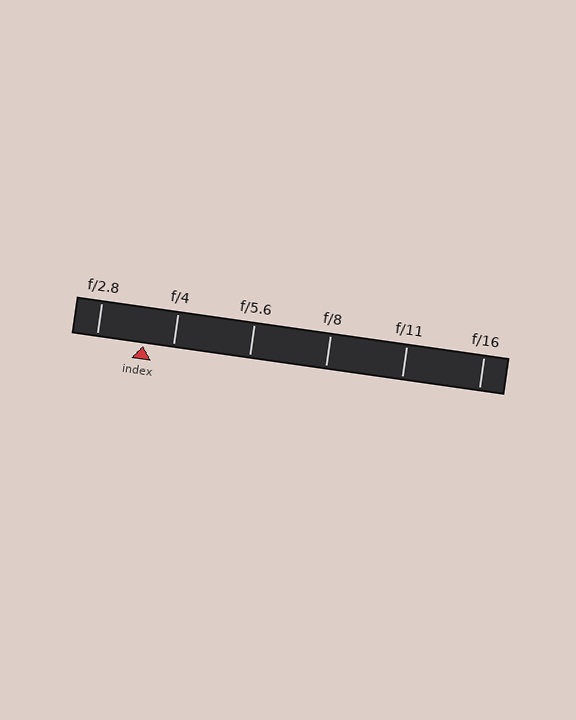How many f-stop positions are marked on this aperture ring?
There are 6 f-stop positions marked.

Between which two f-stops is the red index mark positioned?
The index mark is between f/2.8 and f/4.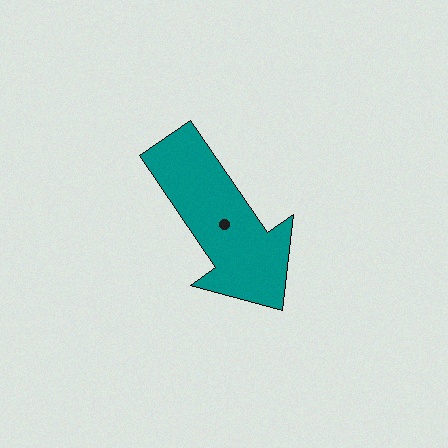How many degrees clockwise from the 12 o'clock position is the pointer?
Approximately 146 degrees.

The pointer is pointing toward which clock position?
Roughly 5 o'clock.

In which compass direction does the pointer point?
Southeast.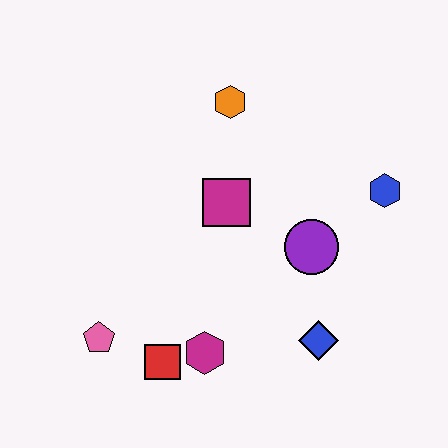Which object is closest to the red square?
The magenta hexagon is closest to the red square.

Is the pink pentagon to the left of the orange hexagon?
Yes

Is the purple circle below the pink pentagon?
No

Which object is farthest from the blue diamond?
The orange hexagon is farthest from the blue diamond.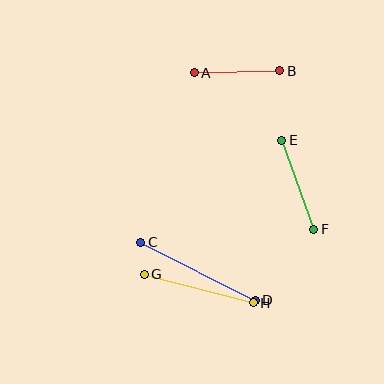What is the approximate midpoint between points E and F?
The midpoint is at approximately (298, 185) pixels.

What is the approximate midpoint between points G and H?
The midpoint is at approximately (199, 288) pixels.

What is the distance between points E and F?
The distance is approximately 94 pixels.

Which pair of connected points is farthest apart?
Points C and D are farthest apart.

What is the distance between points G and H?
The distance is approximately 113 pixels.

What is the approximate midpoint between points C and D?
The midpoint is at approximately (198, 271) pixels.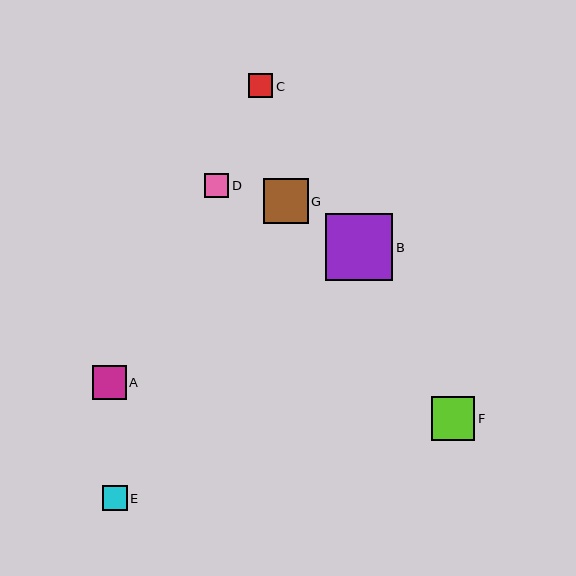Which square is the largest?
Square B is the largest with a size of approximately 67 pixels.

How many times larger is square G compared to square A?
Square G is approximately 1.3 times the size of square A.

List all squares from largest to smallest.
From largest to smallest: B, G, F, A, E, D, C.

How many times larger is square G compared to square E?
Square G is approximately 1.8 times the size of square E.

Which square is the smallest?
Square C is the smallest with a size of approximately 24 pixels.